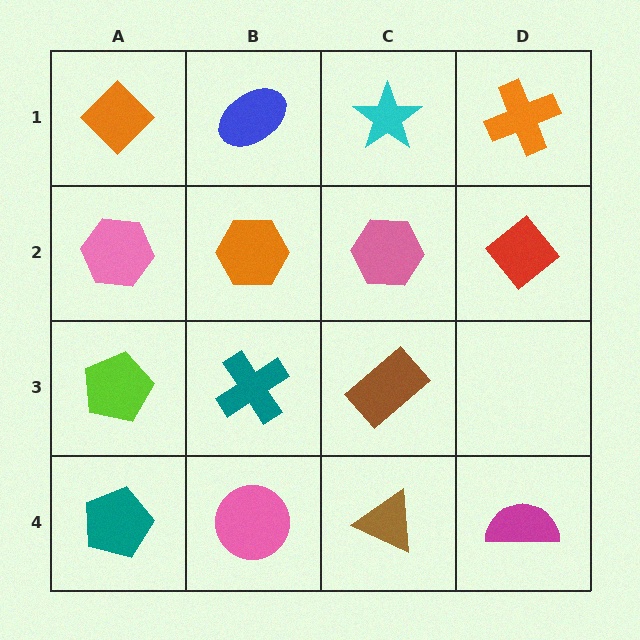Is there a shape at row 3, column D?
No, that cell is empty.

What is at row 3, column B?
A teal cross.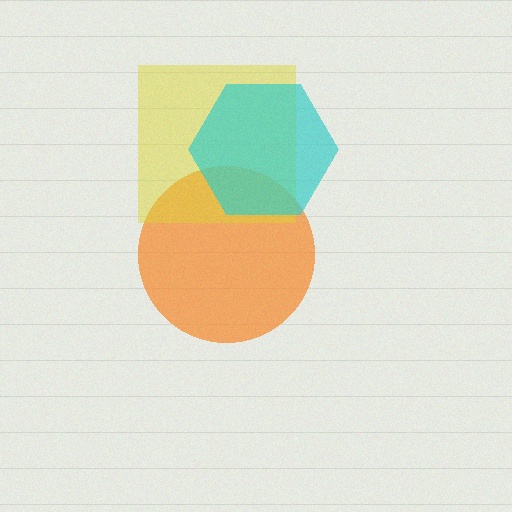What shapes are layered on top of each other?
The layered shapes are: an orange circle, a yellow square, a cyan hexagon.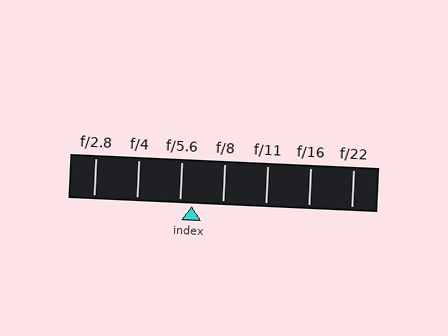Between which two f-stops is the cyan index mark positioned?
The index mark is between f/5.6 and f/8.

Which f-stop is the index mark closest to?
The index mark is closest to f/5.6.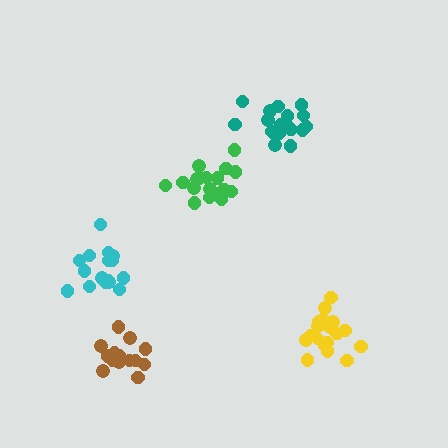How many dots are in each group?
Group 1: 19 dots, Group 2: 18 dots, Group 3: 19 dots, Group 4: 16 dots, Group 5: 14 dots (86 total).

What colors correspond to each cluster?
The clusters are colored: yellow, green, teal, cyan, brown.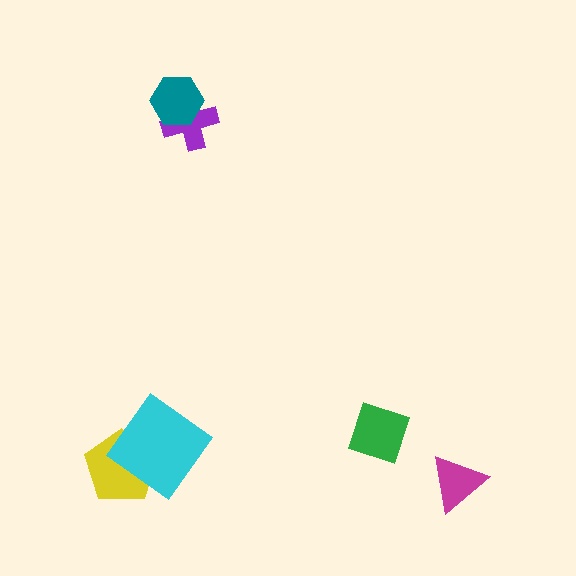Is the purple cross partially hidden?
Yes, it is partially covered by another shape.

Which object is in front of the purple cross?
The teal hexagon is in front of the purple cross.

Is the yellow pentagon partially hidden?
Yes, it is partially covered by another shape.